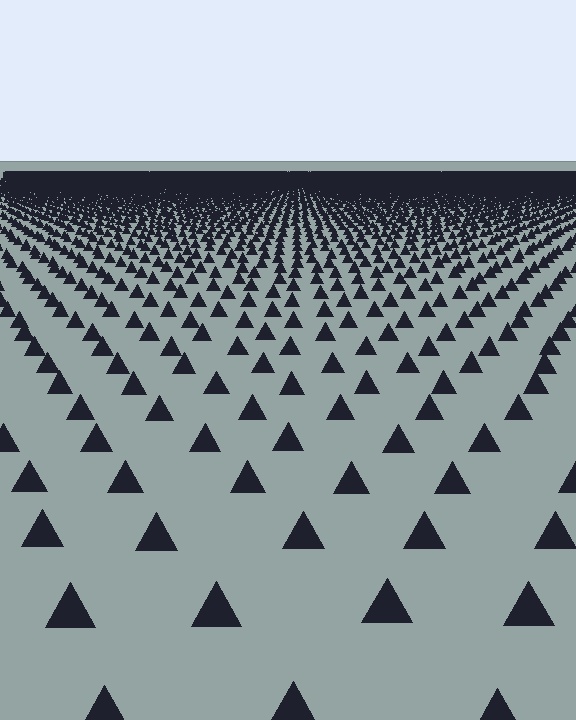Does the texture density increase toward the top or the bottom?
Density increases toward the top.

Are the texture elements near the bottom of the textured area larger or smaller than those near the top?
Larger. Near the bottom, elements are closer to the viewer and appear at a bigger on-screen size.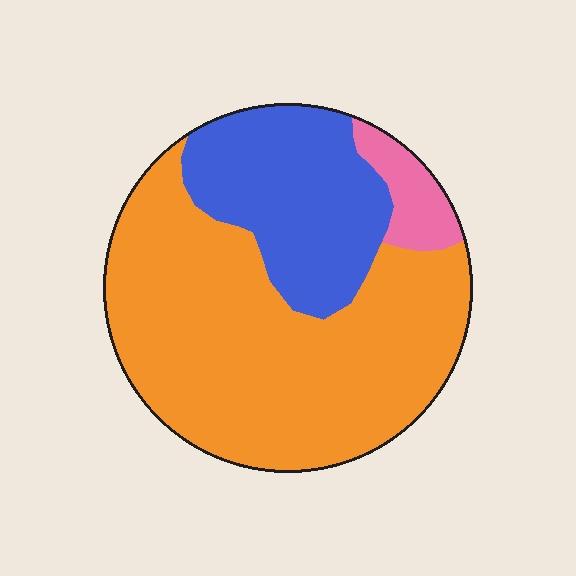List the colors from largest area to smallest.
From largest to smallest: orange, blue, pink.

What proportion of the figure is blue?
Blue covers roughly 30% of the figure.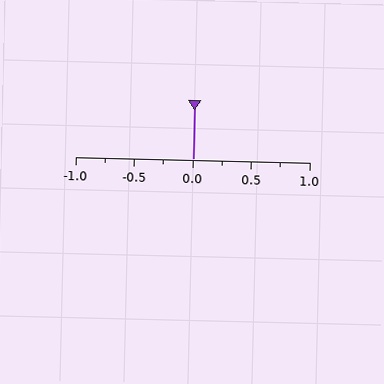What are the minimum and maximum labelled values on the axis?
The axis runs from -1.0 to 1.0.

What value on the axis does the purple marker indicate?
The marker indicates approximately 0.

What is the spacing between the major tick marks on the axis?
The major ticks are spaced 0.5 apart.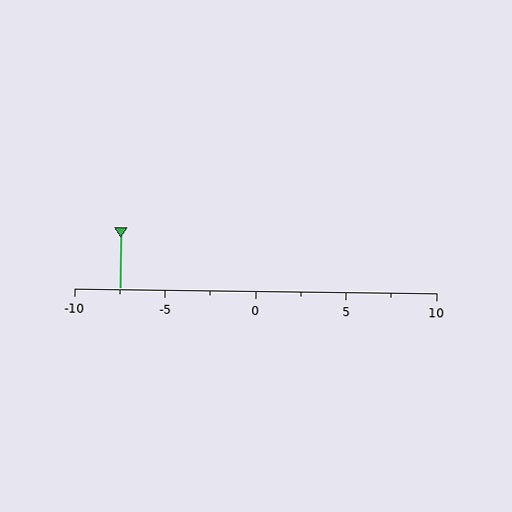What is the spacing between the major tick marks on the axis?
The major ticks are spaced 5 apart.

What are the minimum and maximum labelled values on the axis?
The axis runs from -10 to 10.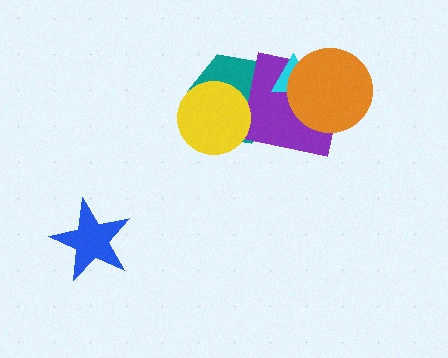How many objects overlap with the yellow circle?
1 object overlaps with the yellow circle.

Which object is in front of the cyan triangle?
The orange circle is in front of the cyan triangle.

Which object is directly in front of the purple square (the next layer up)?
The cyan triangle is directly in front of the purple square.